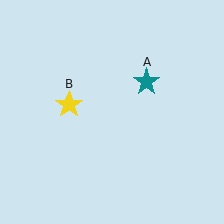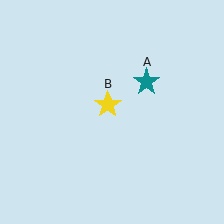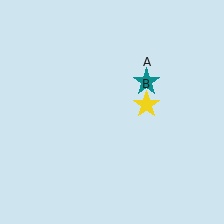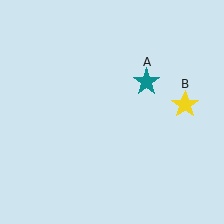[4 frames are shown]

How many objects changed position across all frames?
1 object changed position: yellow star (object B).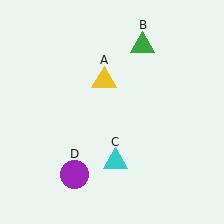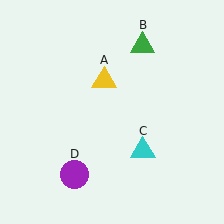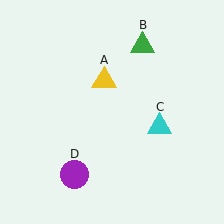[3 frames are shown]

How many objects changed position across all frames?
1 object changed position: cyan triangle (object C).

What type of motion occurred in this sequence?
The cyan triangle (object C) rotated counterclockwise around the center of the scene.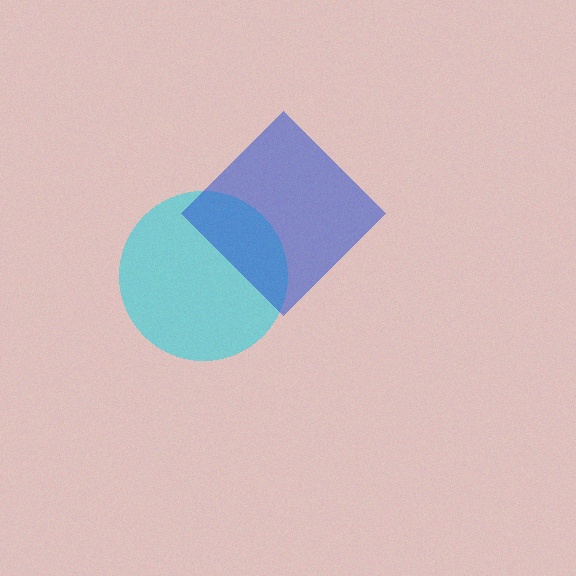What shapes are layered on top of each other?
The layered shapes are: a cyan circle, a blue diamond.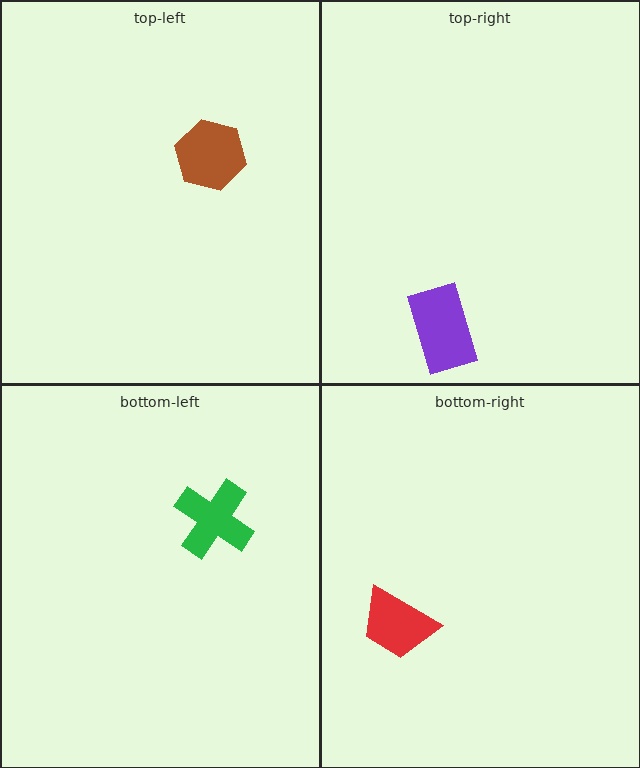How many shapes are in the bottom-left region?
1.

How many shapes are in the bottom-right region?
1.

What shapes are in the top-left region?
The brown hexagon.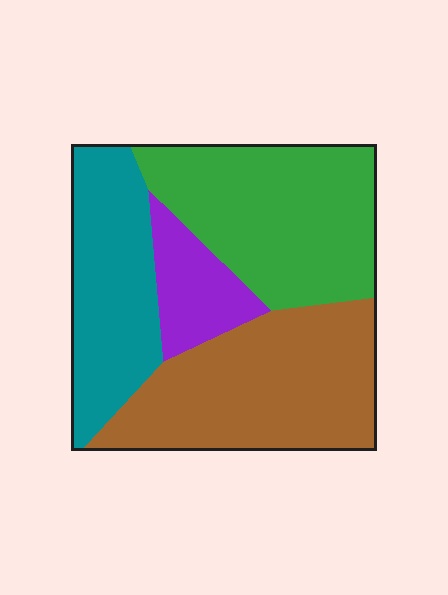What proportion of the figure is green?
Green takes up about one third (1/3) of the figure.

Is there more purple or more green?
Green.